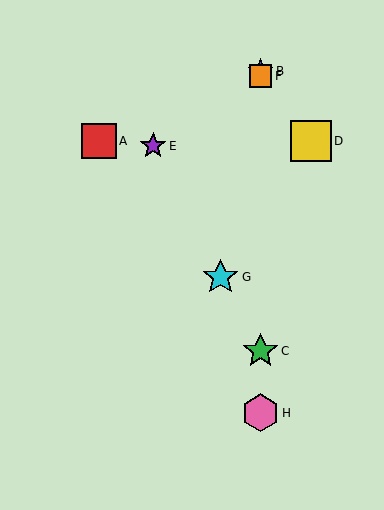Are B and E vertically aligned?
No, B is at x≈261 and E is at x≈153.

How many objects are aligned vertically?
4 objects (B, C, F, H) are aligned vertically.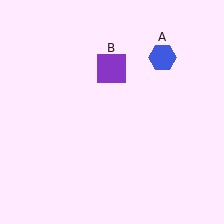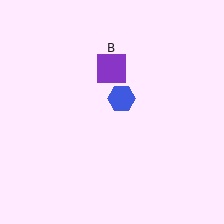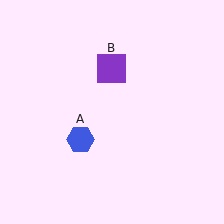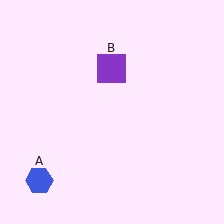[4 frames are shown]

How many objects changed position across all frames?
1 object changed position: blue hexagon (object A).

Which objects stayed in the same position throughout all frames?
Purple square (object B) remained stationary.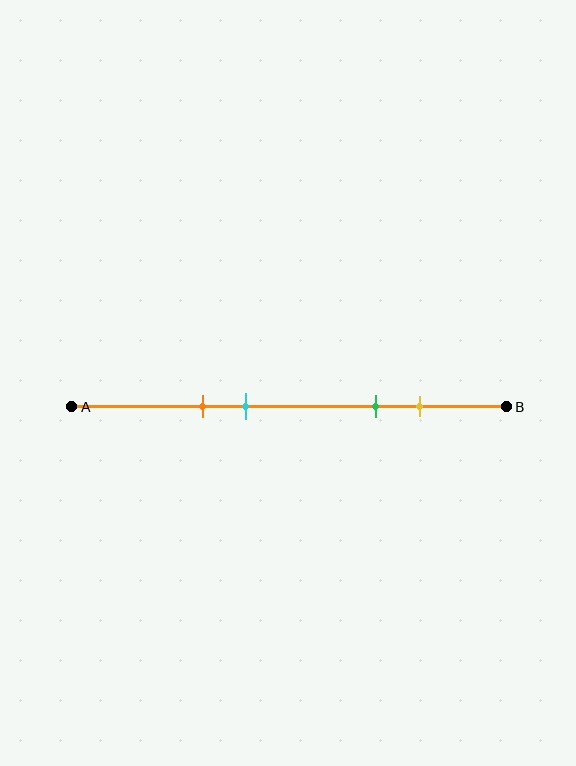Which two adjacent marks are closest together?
The orange and cyan marks are the closest adjacent pair.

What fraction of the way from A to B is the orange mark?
The orange mark is approximately 30% (0.3) of the way from A to B.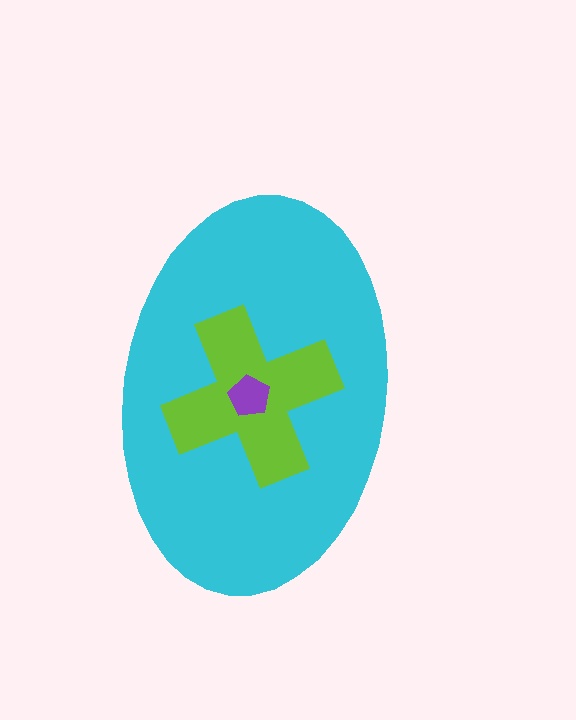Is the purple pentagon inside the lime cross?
Yes.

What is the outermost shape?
The cyan ellipse.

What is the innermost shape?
The purple pentagon.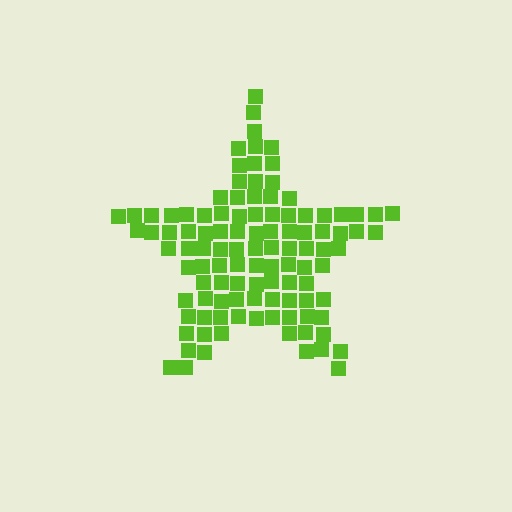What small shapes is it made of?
It is made of small squares.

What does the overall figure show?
The overall figure shows a star.